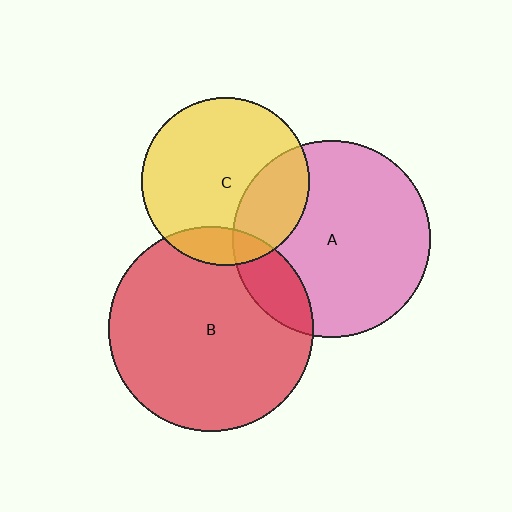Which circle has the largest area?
Circle B (red).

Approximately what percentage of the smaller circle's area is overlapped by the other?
Approximately 15%.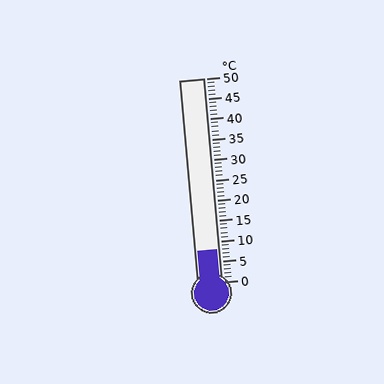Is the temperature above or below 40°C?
The temperature is below 40°C.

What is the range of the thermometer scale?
The thermometer scale ranges from 0°C to 50°C.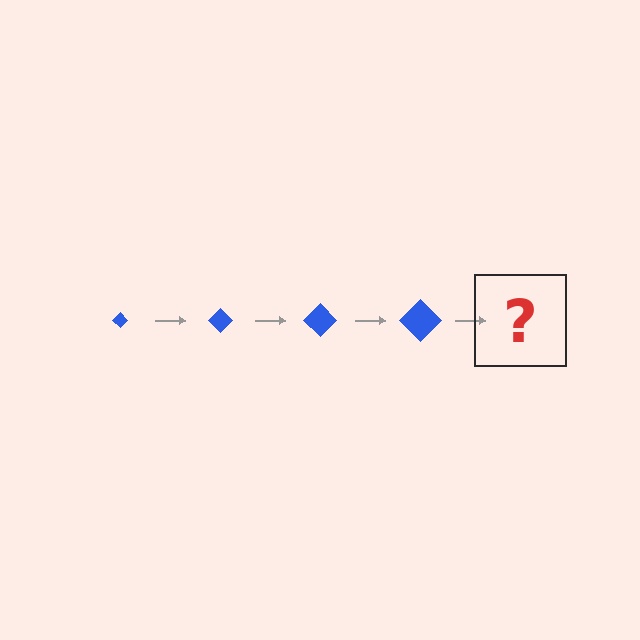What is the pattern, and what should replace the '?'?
The pattern is that the diamond gets progressively larger each step. The '?' should be a blue diamond, larger than the previous one.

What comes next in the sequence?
The next element should be a blue diamond, larger than the previous one.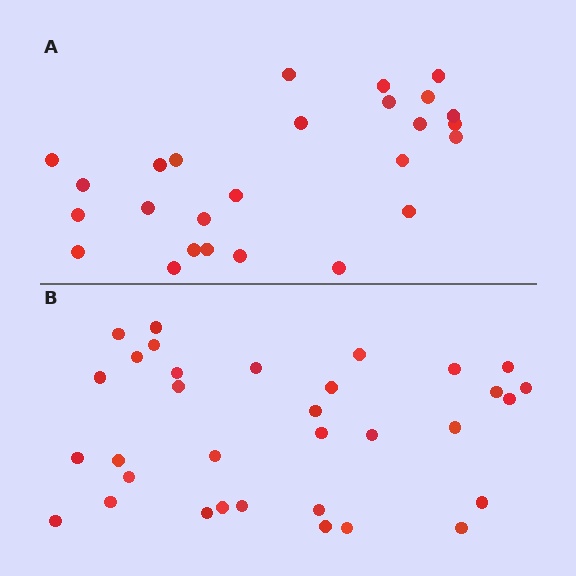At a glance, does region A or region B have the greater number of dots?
Region B (the bottom region) has more dots.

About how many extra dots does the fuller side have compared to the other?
Region B has roughly 8 or so more dots than region A.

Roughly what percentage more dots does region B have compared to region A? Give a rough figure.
About 25% more.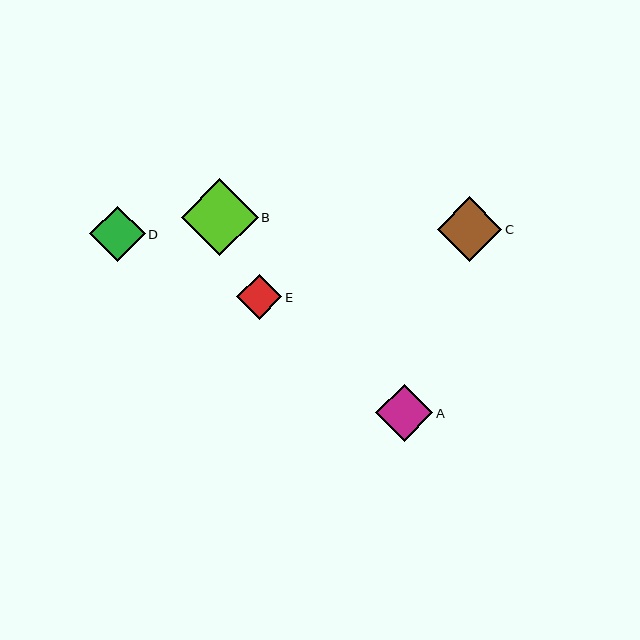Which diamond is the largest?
Diamond B is the largest with a size of approximately 77 pixels.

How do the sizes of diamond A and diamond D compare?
Diamond A and diamond D are approximately the same size.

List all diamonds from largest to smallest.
From largest to smallest: B, C, A, D, E.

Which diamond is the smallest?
Diamond E is the smallest with a size of approximately 45 pixels.